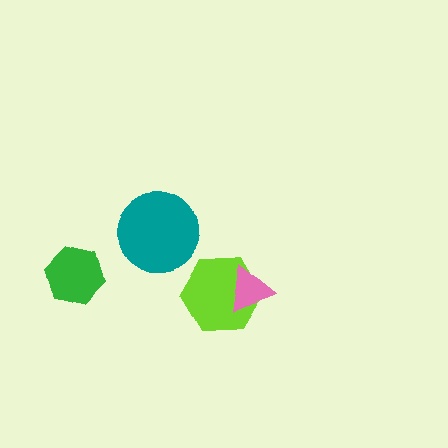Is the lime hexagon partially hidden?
Yes, it is partially covered by another shape.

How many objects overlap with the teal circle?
0 objects overlap with the teal circle.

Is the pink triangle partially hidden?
No, no other shape covers it.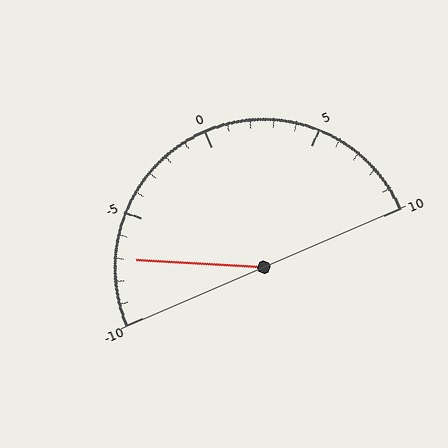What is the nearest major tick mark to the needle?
The nearest major tick mark is -5.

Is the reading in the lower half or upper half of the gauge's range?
The reading is in the lower half of the range (-10 to 10).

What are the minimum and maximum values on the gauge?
The gauge ranges from -10 to 10.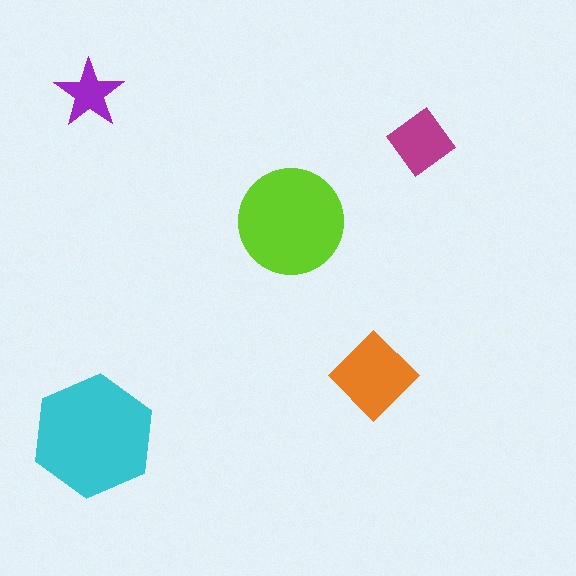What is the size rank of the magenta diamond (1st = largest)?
4th.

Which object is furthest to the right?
The magenta diamond is rightmost.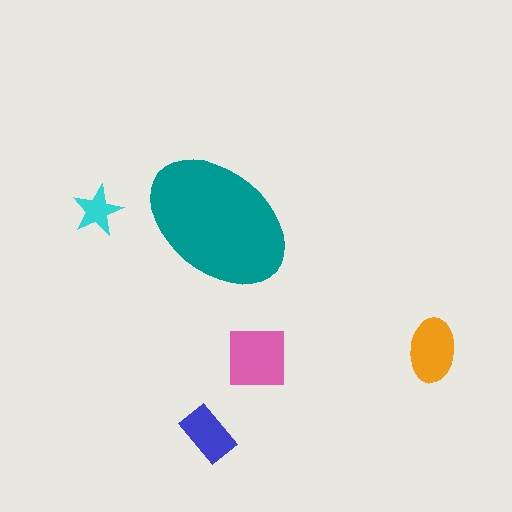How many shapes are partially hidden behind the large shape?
0 shapes are partially hidden.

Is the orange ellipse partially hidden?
No, the orange ellipse is fully visible.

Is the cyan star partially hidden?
No, the cyan star is fully visible.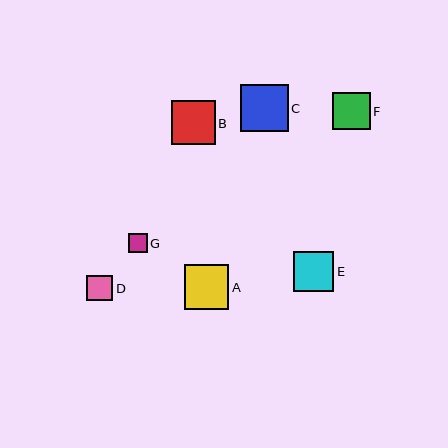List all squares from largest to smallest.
From largest to smallest: C, A, B, E, F, D, G.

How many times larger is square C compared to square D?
Square C is approximately 1.8 times the size of square D.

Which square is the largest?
Square C is the largest with a size of approximately 48 pixels.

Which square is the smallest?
Square G is the smallest with a size of approximately 18 pixels.